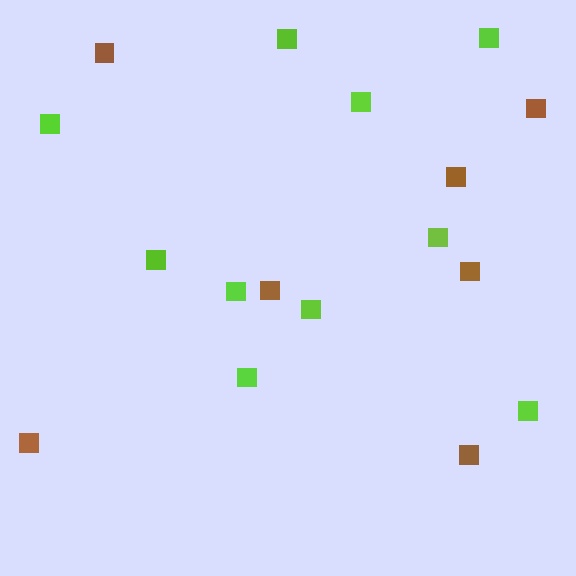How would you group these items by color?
There are 2 groups: one group of lime squares (10) and one group of brown squares (7).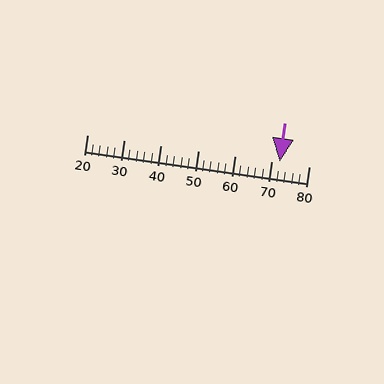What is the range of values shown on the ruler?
The ruler shows values from 20 to 80.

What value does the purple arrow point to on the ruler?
The purple arrow points to approximately 72.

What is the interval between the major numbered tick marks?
The major tick marks are spaced 10 units apart.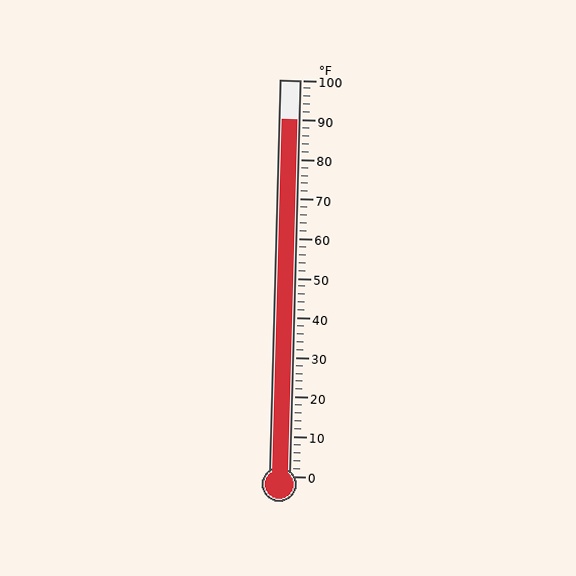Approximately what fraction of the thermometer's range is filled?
The thermometer is filled to approximately 90% of its range.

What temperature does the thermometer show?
The thermometer shows approximately 90°F.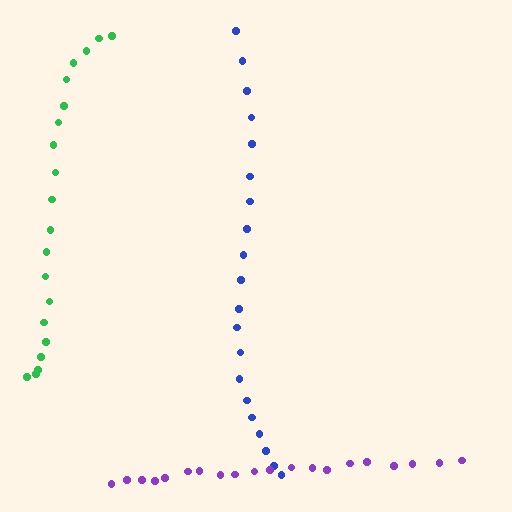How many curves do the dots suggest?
There are 3 distinct paths.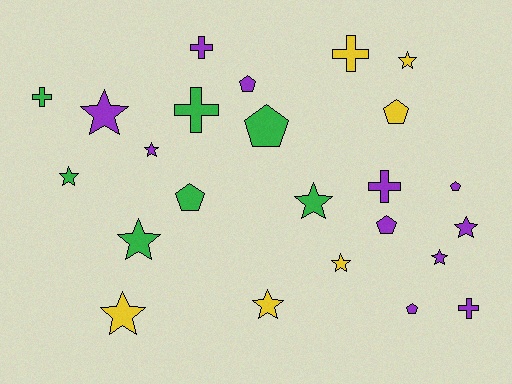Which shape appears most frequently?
Star, with 11 objects.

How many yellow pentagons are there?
There is 1 yellow pentagon.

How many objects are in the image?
There are 24 objects.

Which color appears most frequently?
Purple, with 11 objects.